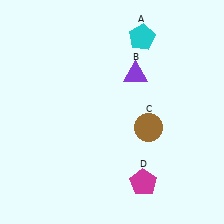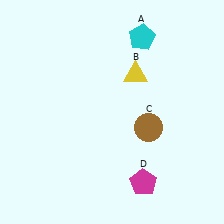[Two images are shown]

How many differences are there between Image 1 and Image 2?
There is 1 difference between the two images.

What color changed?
The triangle (B) changed from purple in Image 1 to yellow in Image 2.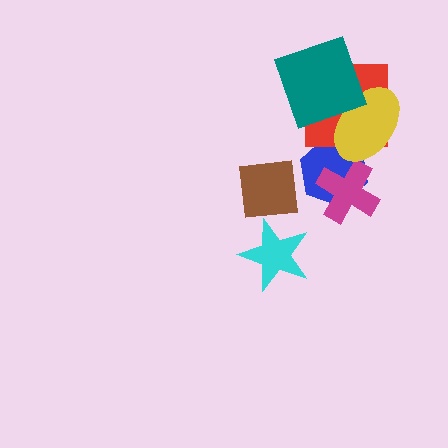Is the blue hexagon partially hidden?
Yes, it is partially covered by another shape.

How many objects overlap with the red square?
3 objects overlap with the red square.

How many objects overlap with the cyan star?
0 objects overlap with the cyan star.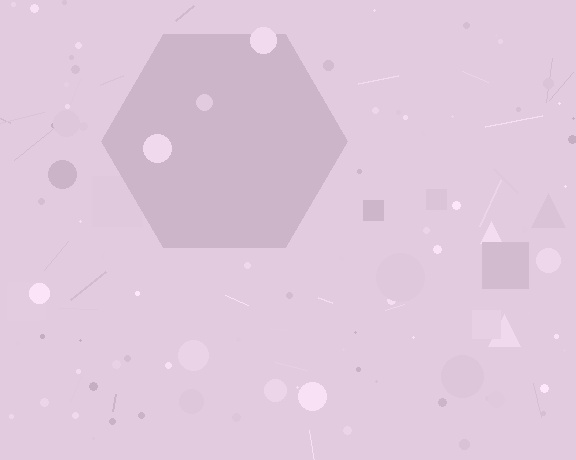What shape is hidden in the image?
A hexagon is hidden in the image.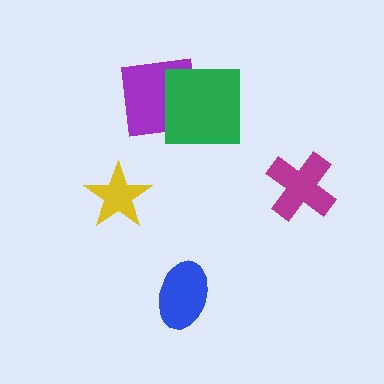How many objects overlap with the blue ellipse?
0 objects overlap with the blue ellipse.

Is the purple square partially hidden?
Yes, it is partially covered by another shape.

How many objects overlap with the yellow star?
0 objects overlap with the yellow star.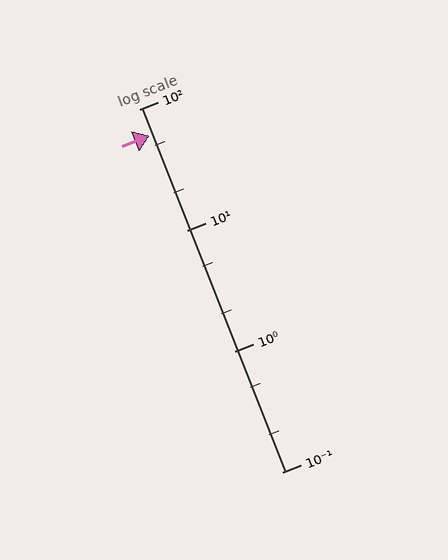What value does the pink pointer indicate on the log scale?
The pointer indicates approximately 60.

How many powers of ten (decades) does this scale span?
The scale spans 3 decades, from 0.1 to 100.